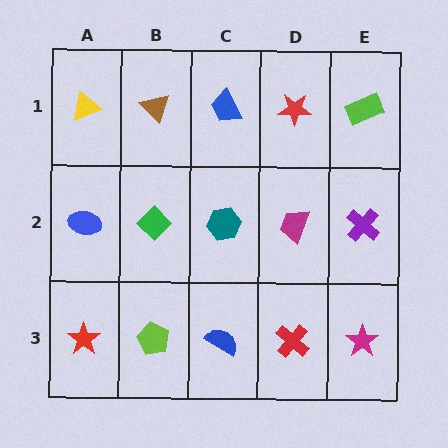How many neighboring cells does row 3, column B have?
3.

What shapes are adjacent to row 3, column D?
A magenta trapezoid (row 2, column D), a blue semicircle (row 3, column C), a magenta star (row 3, column E).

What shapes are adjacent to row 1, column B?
A green diamond (row 2, column B), a yellow triangle (row 1, column A), a blue trapezoid (row 1, column C).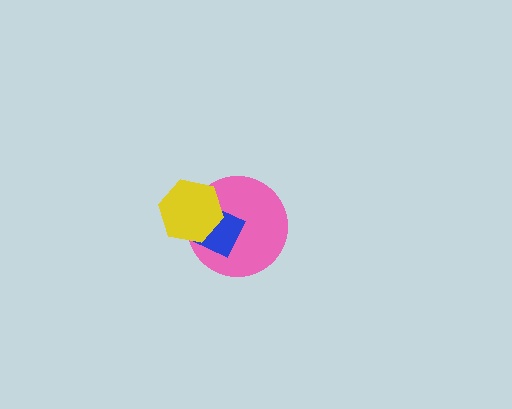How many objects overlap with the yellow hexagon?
2 objects overlap with the yellow hexagon.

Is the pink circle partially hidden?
Yes, it is partially covered by another shape.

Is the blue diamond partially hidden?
Yes, it is partially covered by another shape.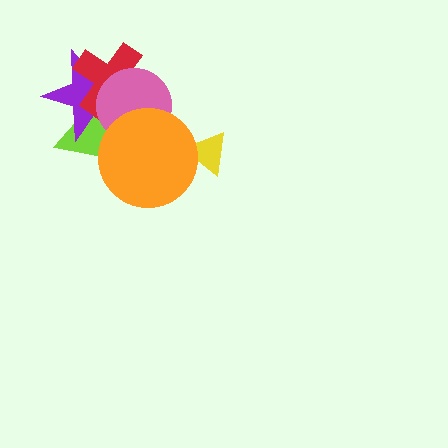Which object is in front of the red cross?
The pink circle is in front of the red cross.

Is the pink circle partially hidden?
Yes, it is partially covered by another shape.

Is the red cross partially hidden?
Yes, it is partially covered by another shape.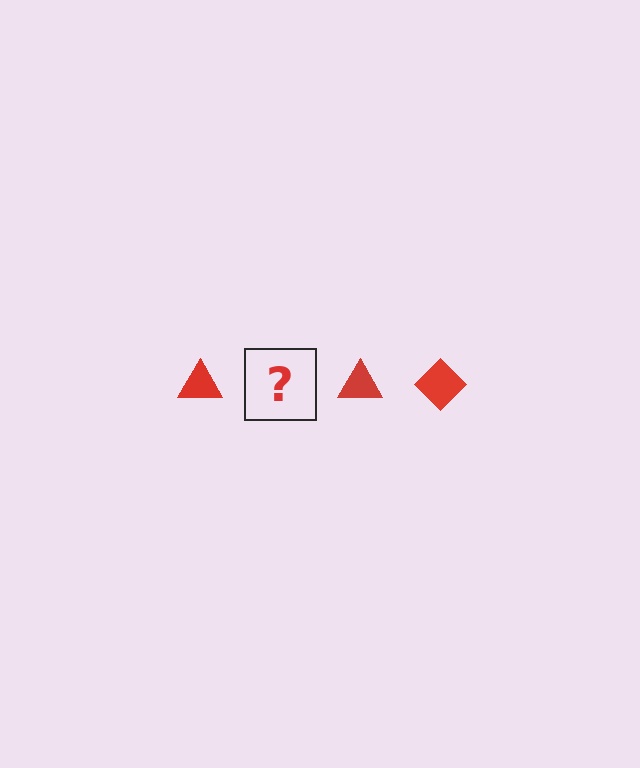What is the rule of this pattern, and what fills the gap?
The rule is that the pattern cycles through triangle, diamond shapes in red. The gap should be filled with a red diamond.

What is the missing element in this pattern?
The missing element is a red diamond.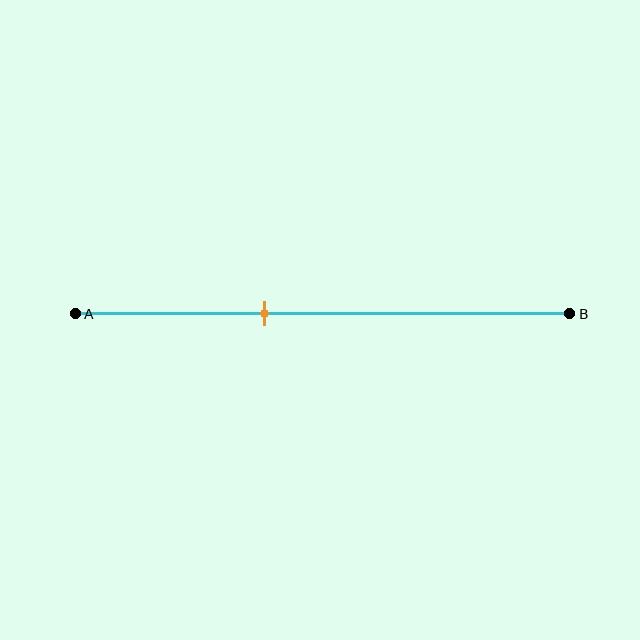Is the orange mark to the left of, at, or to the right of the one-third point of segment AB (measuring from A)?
The orange mark is to the right of the one-third point of segment AB.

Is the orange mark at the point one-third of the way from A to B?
No, the mark is at about 40% from A, not at the 33% one-third point.